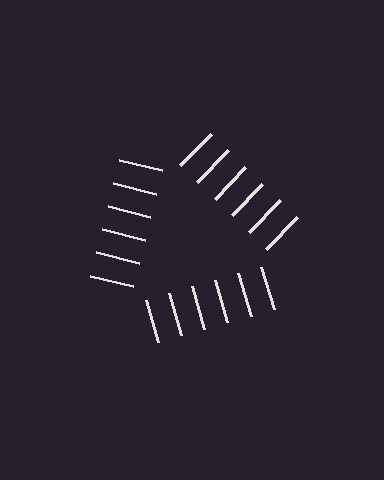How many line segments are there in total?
18 — 6 along each of the 3 edges.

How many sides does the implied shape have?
3 sides — the line-ends trace a triangle.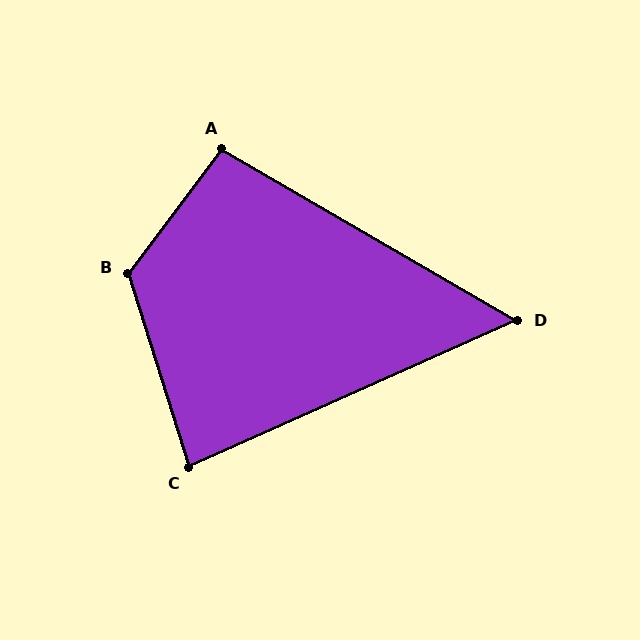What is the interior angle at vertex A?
Approximately 97 degrees (obtuse).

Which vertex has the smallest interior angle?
D, at approximately 54 degrees.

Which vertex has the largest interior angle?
B, at approximately 126 degrees.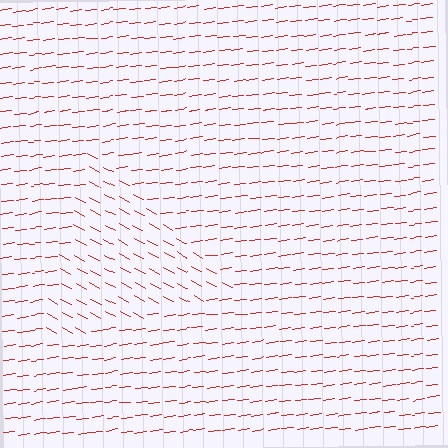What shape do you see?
I see a triangle.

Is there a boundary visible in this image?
Yes, there is a texture boundary formed by a change in line orientation.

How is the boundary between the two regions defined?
The boundary is defined purely by a change in line orientation (approximately 37 degrees difference). All lines are the same color and thickness.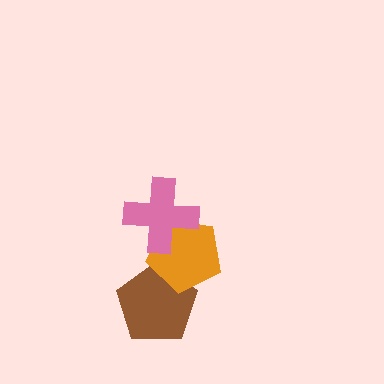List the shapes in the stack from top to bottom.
From top to bottom: the pink cross, the orange pentagon, the brown pentagon.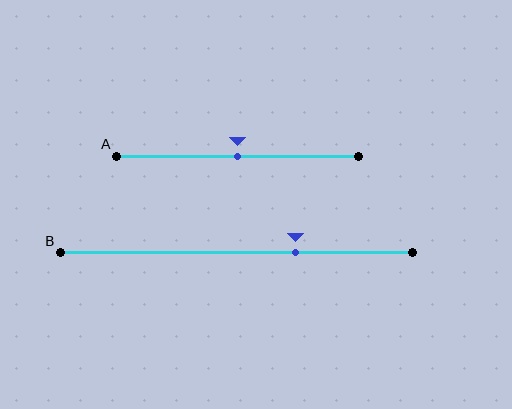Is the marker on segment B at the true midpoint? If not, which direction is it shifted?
No, the marker on segment B is shifted to the right by about 17% of the segment length.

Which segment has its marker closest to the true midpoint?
Segment A has its marker closest to the true midpoint.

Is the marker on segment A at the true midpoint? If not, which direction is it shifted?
Yes, the marker on segment A is at the true midpoint.